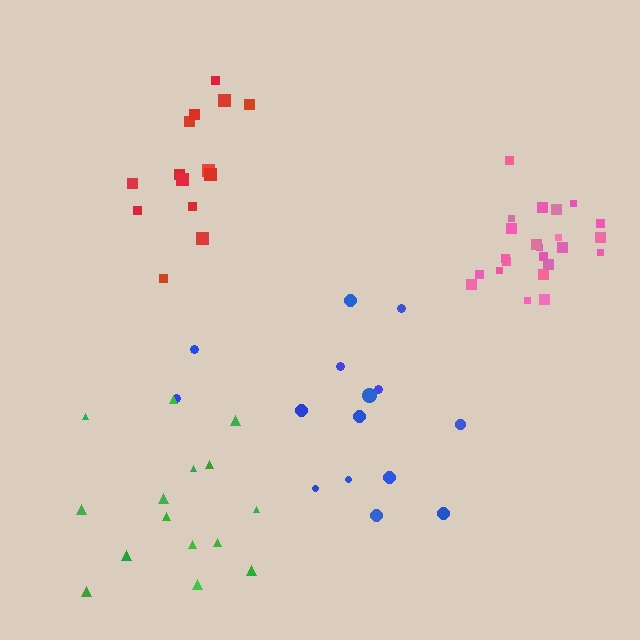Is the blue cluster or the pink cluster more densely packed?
Pink.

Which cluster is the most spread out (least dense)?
Blue.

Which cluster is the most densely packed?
Pink.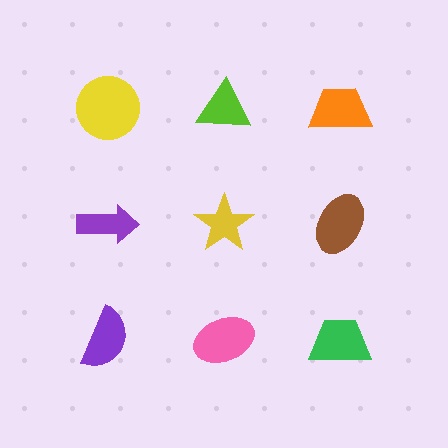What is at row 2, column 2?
A yellow star.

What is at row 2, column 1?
A purple arrow.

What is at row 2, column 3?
A brown ellipse.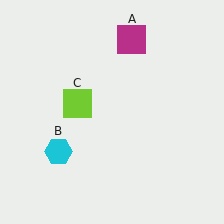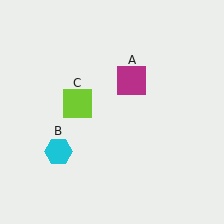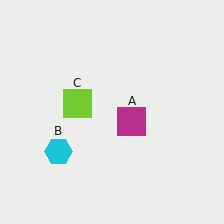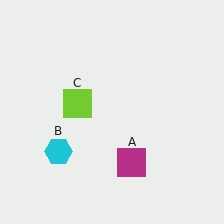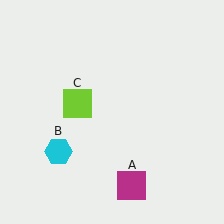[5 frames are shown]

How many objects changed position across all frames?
1 object changed position: magenta square (object A).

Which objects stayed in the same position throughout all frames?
Cyan hexagon (object B) and lime square (object C) remained stationary.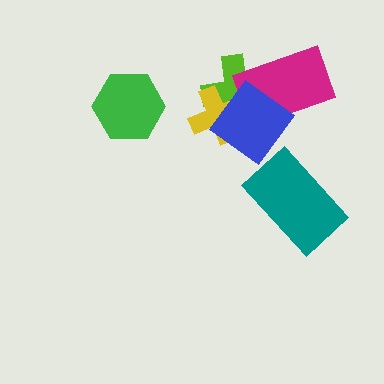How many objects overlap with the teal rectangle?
0 objects overlap with the teal rectangle.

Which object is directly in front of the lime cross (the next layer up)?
The magenta rectangle is directly in front of the lime cross.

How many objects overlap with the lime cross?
3 objects overlap with the lime cross.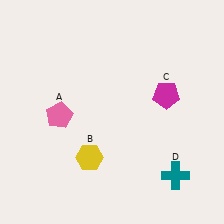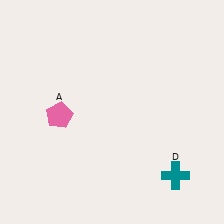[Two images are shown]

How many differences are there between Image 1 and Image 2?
There are 2 differences between the two images.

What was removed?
The magenta pentagon (C), the yellow hexagon (B) were removed in Image 2.